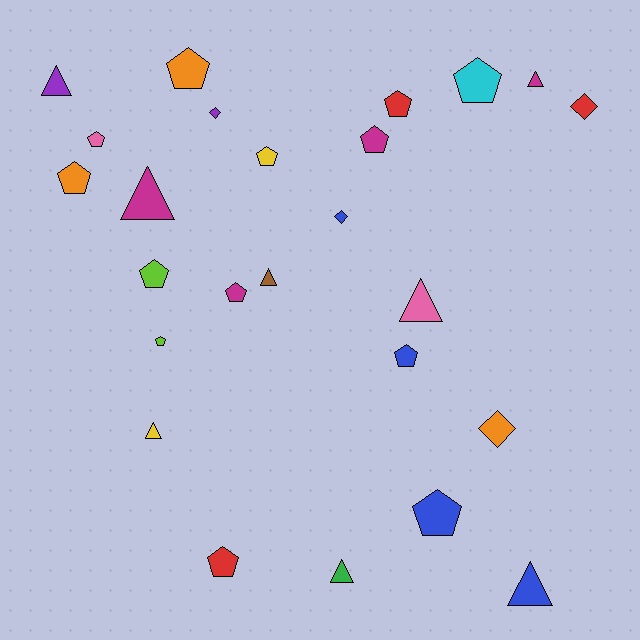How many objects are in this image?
There are 25 objects.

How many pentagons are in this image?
There are 13 pentagons.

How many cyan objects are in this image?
There is 1 cyan object.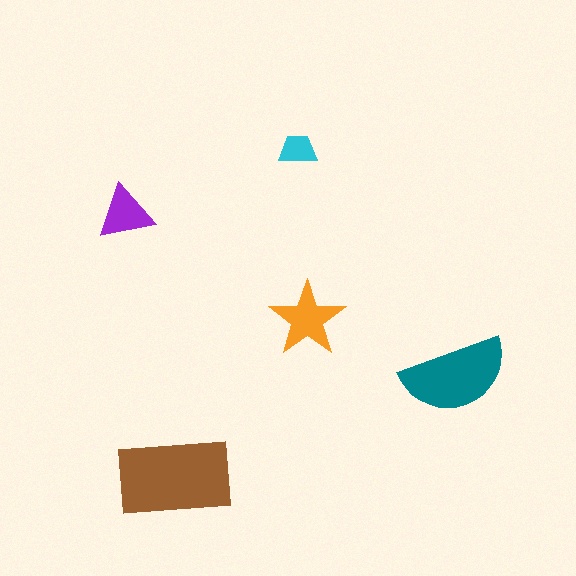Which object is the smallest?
The cyan trapezoid.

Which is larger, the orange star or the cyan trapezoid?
The orange star.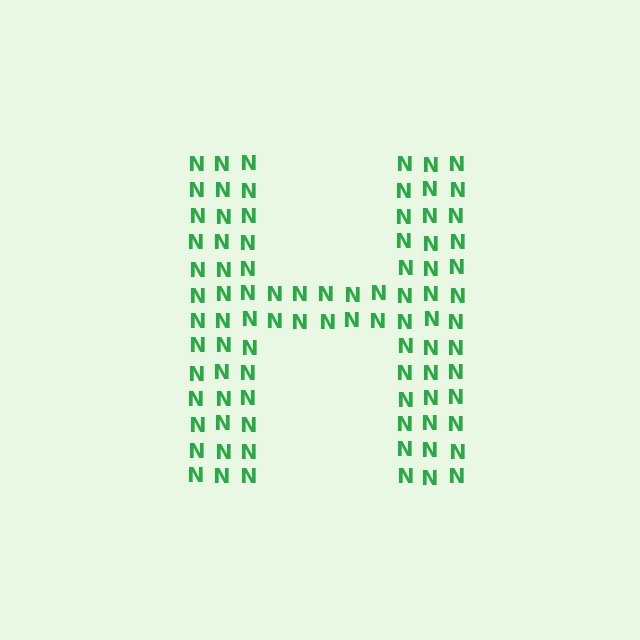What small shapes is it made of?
It is made of small letter N's.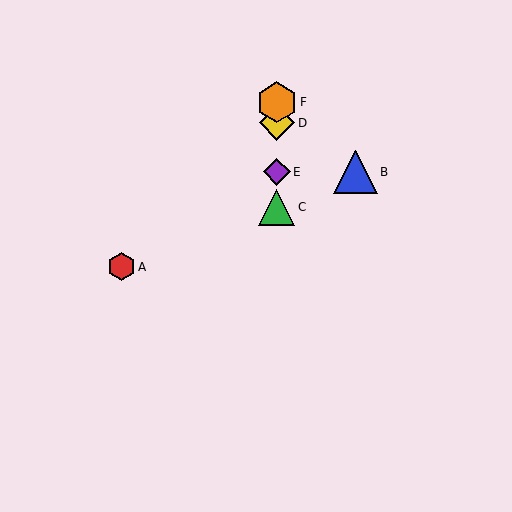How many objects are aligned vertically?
4 objects (C, D, E, F) are aligned vertically.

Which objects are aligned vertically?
Objects C, D, E, F are aligned vertically.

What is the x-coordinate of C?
Object C is at x≈277.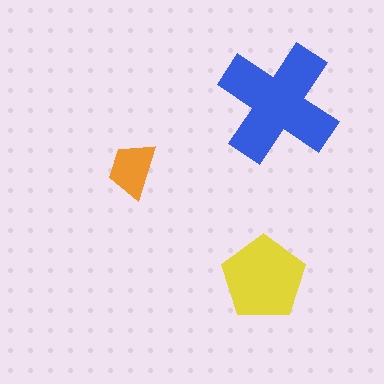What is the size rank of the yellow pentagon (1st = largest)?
2nd.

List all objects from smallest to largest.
The orange trapezoid, the yellow pentagon, the blue cross.